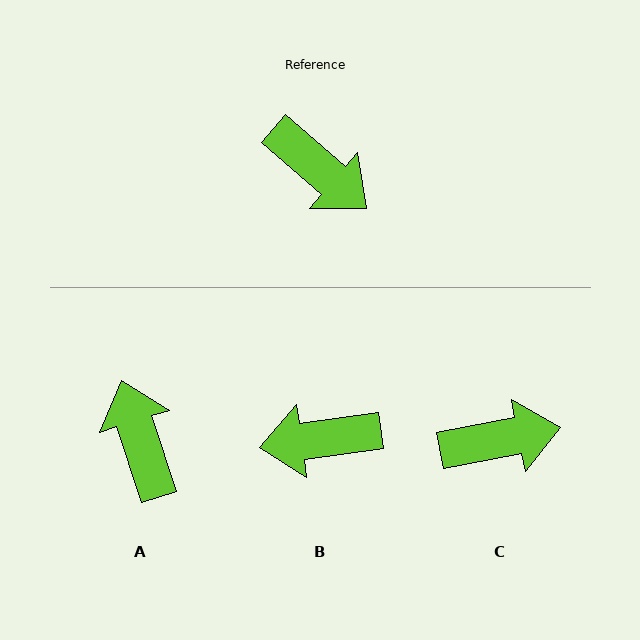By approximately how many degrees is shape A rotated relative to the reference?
Approximately 149 degrees counter-clockwise.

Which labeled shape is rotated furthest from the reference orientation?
A, about 149 degrees away.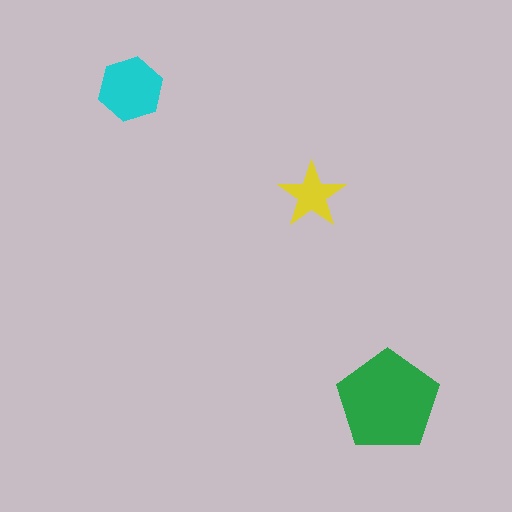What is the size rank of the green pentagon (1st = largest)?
1st.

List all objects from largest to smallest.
The green pentagon, the cyan hexagon, the yellow star.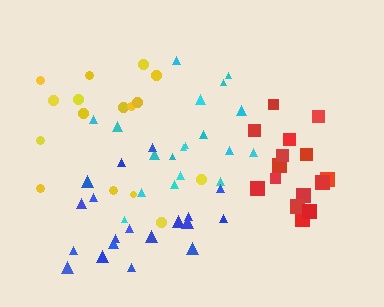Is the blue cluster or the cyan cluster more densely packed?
Cyan.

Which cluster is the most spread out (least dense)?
Yellow.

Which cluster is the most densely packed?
Red.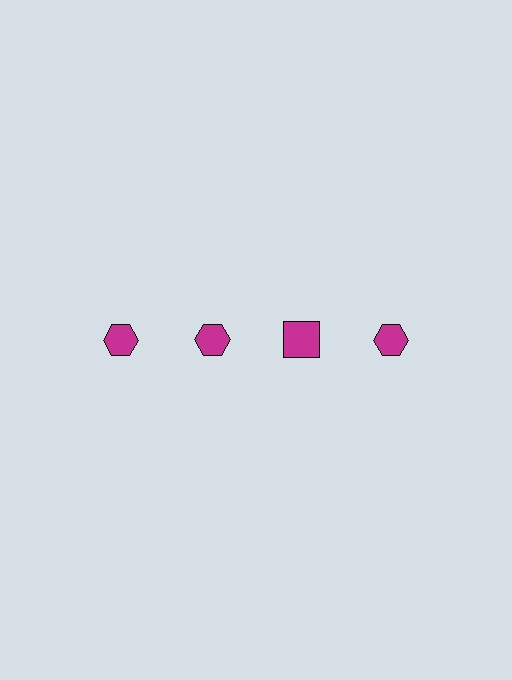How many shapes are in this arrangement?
There are 4 shapes arranged in a grid pattern.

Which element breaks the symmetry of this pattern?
The magenta square in the top row, center column breaks the symmetry. All other shapes are magenta hexagons.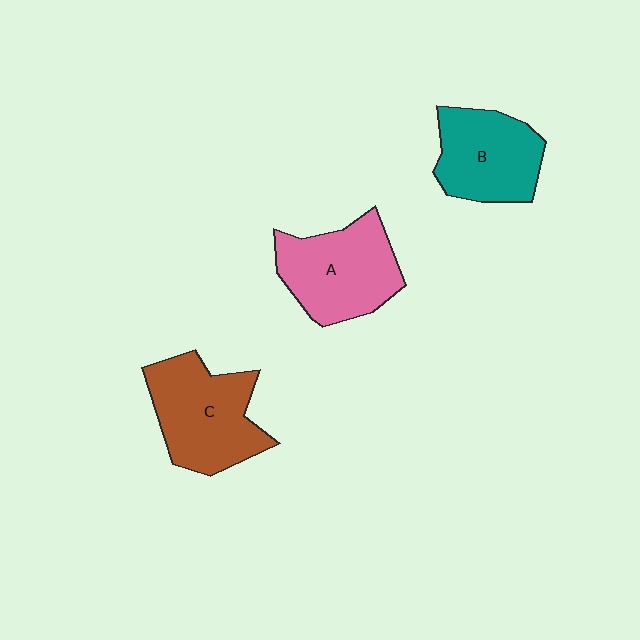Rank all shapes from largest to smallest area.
From largest to smallest: C (brown), A (pink), B (teal).